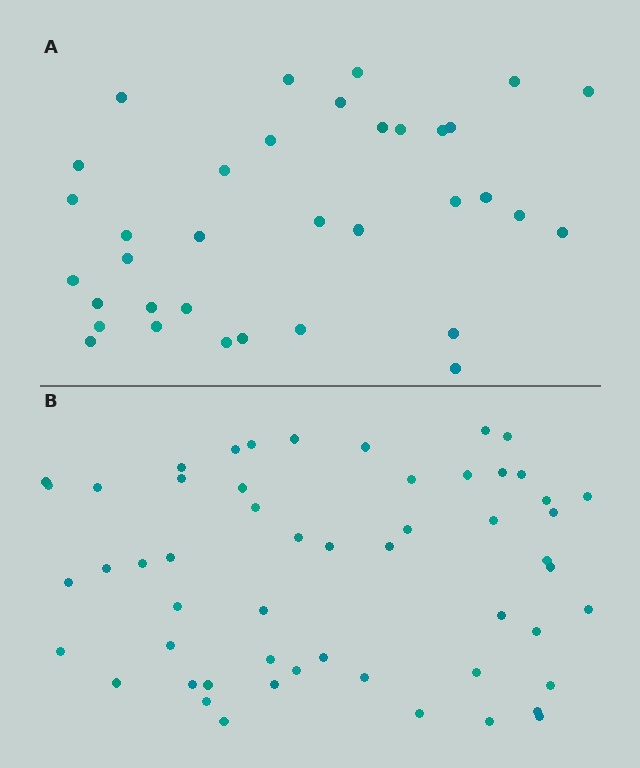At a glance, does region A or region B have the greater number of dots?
Region B (the bottom region) has more dots.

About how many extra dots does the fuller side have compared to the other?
Region B has approximately 20 more dots than region A.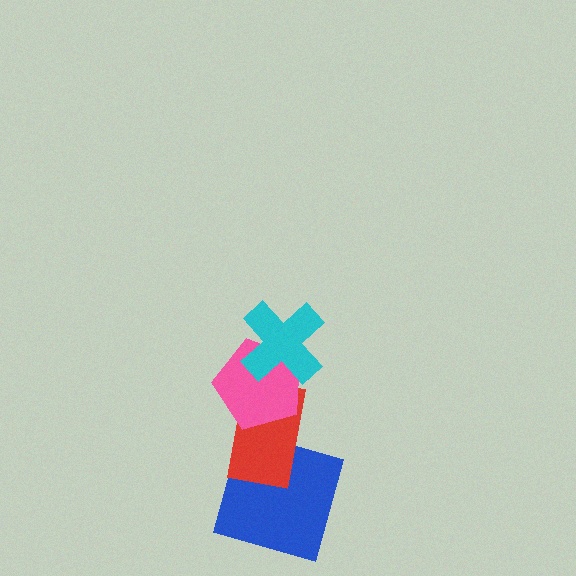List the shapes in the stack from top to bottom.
From top to bottom: the cyan cross, the pink pentagon, the red rectangle, the blue square.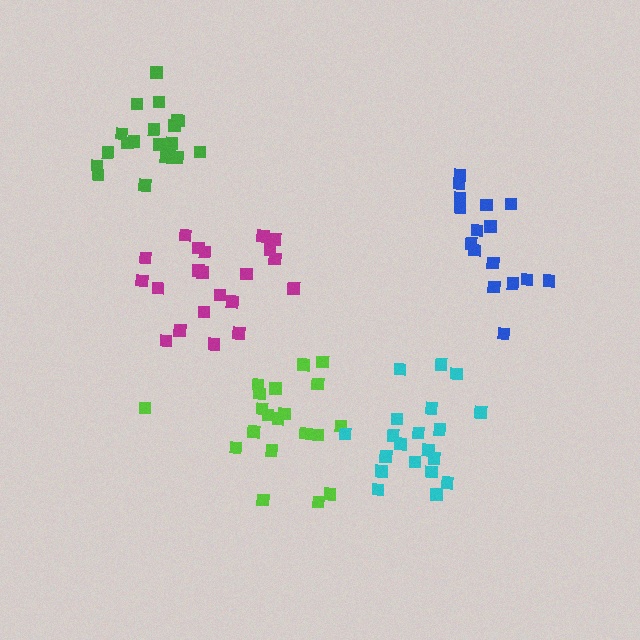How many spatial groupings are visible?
There are 5 spatial groupings.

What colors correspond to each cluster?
The clusters are colored: green, lime, magenta, cyan, blue.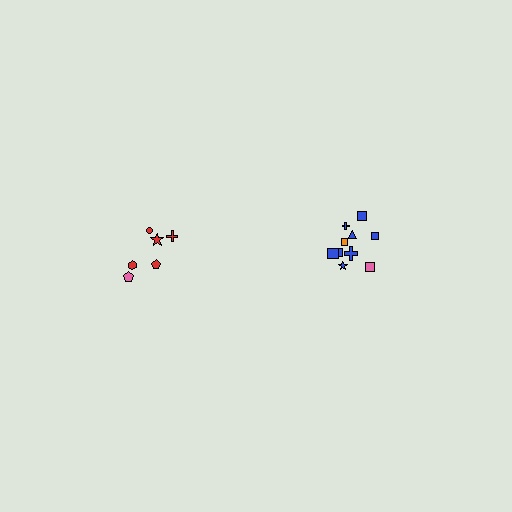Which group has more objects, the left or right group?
The right group.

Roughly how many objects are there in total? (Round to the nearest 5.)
Roughly 15 objects in total.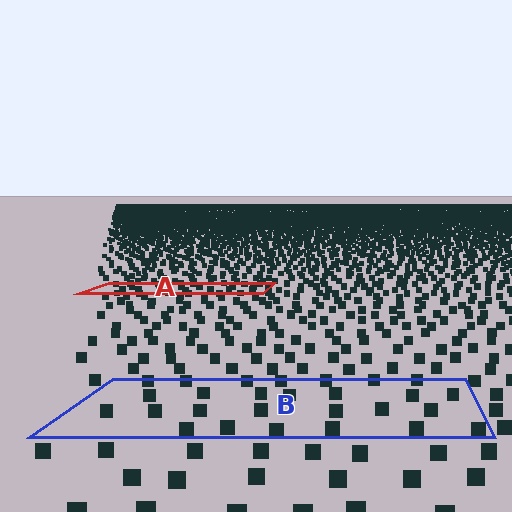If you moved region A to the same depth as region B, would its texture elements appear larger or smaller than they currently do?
They would appear larger. At a closer depth, the same texture elements are projected at a bigger on-screen size.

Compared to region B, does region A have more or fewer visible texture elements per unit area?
Region A has more texture elements per unit area — they are packed more densely because it is farther away.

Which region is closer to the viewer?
Region B is closer. The texture elements there are larger and more spread out.